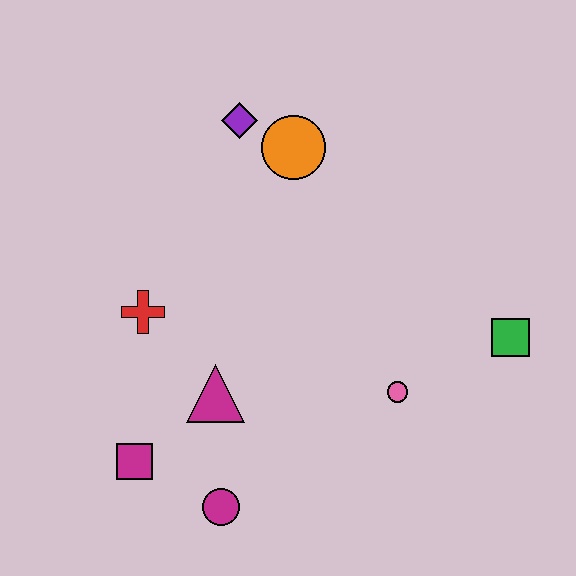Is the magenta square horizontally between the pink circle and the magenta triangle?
No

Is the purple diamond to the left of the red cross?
No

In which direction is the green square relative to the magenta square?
The green square is to the right of the magenta square.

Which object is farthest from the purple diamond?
The magenta circle is farthest from the purple diamond.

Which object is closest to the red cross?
The magenta triangle is closest to the red cross.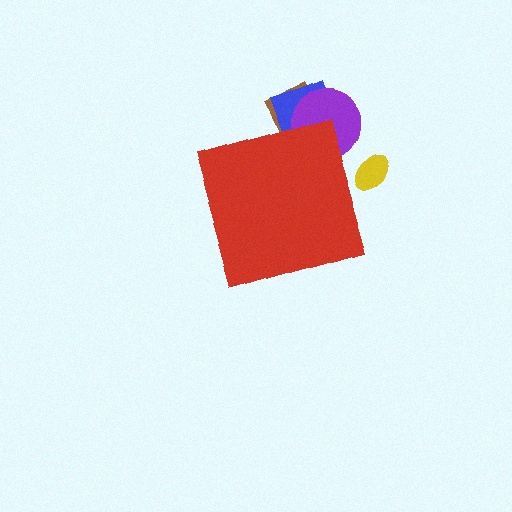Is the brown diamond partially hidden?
Yes, the brown diamond is partially hidden behind the red diamond.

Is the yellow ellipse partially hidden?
Yes, the yellow ellipse is partially hidden behind the red diamond.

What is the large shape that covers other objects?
A red diamond.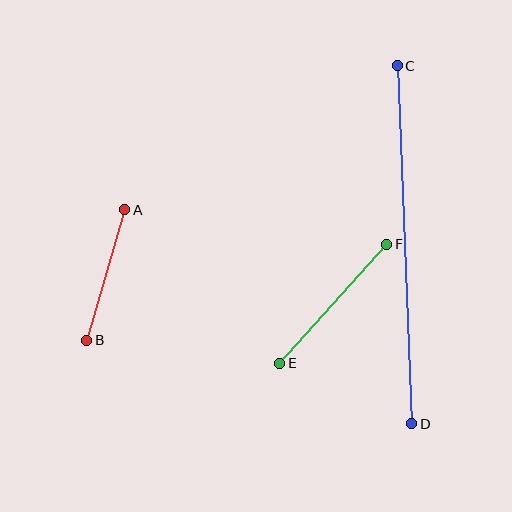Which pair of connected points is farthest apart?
Points C and D are farthest apart.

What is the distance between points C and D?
The distance is approximately 358 pixels.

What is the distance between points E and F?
The distance is approximately 160 pixels.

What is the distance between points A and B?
The distance is approximately 136 pixels.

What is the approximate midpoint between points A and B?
The midpoint is at approximately (106, 275) pixels.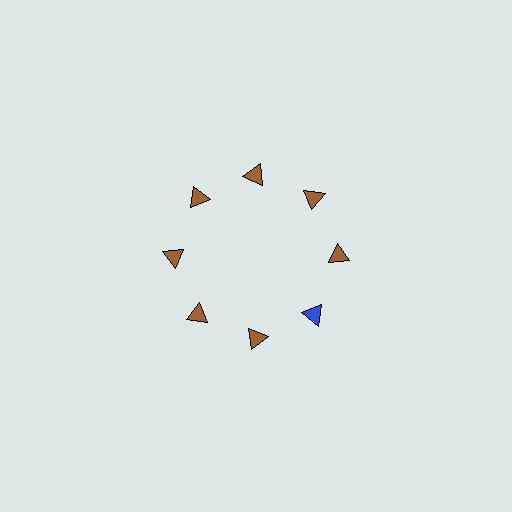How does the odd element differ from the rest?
It has a different color: blue instead of brown.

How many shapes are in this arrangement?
There are 8 shapes arranged in a ring pattern.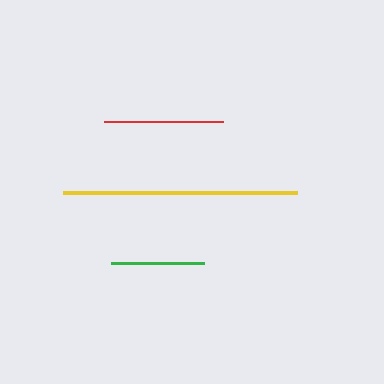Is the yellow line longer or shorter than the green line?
The yellow line is longer than the green line.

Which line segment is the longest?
The yellow line is the longest at approximately 234 pixels.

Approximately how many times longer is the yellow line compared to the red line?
The yellow line is approximately 2.0 times the length of the red line.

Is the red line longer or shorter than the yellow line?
The yellow line is longer than the red line.